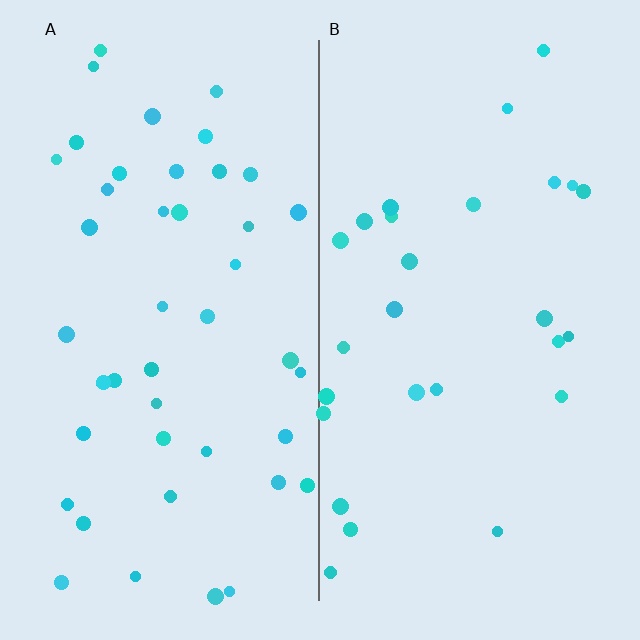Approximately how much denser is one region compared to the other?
Approximately 1.7× — region A over region B.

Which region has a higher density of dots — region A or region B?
A (the left).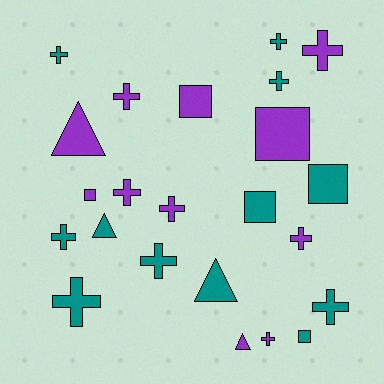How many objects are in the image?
There are 23 objects.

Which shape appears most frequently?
Cross, with 13 objects.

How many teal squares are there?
There are 3 teal squares.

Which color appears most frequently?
Teal, with 12 objects.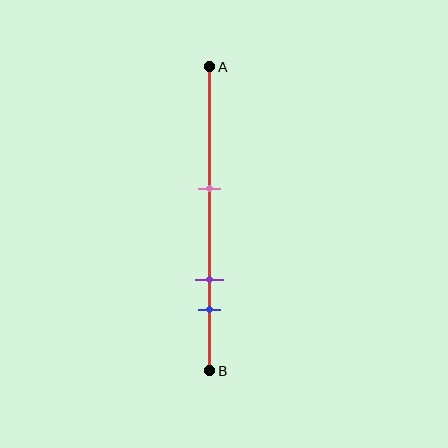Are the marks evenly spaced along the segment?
No, the marks are not evenly spaced.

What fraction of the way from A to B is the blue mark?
The blue mark is approximately 80% (0.8) of the way from A to B.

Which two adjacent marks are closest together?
The purple and blue marks are the closest adjacent pair.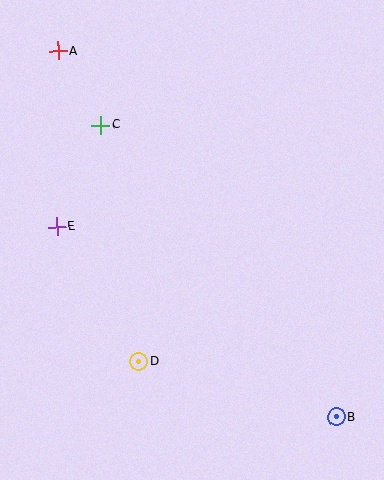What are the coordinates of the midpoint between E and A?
The midpoint between E and A is at (57, 139).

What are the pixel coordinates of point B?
Point B is at (336, 417).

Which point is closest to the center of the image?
Point D at (139, 362) is closest to the center.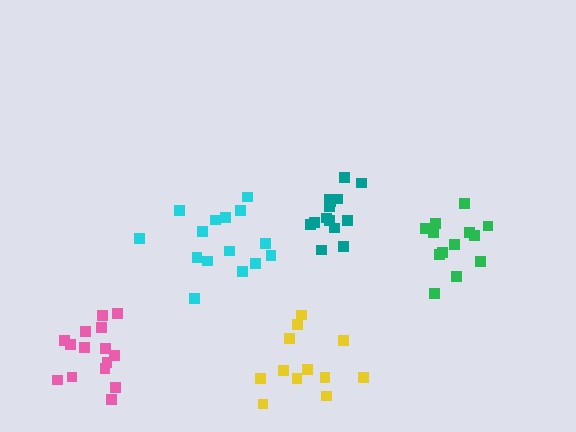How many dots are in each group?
Group 1: 15 dots, Group 2: 13 dots, Group 3: 15 dots, Group 4: 12 dots, Group 5: 14 dots (69 total).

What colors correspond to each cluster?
The clusters are colored: cyan, green, pink, yellow, teal.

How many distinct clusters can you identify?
There are 5 distinct clusters.